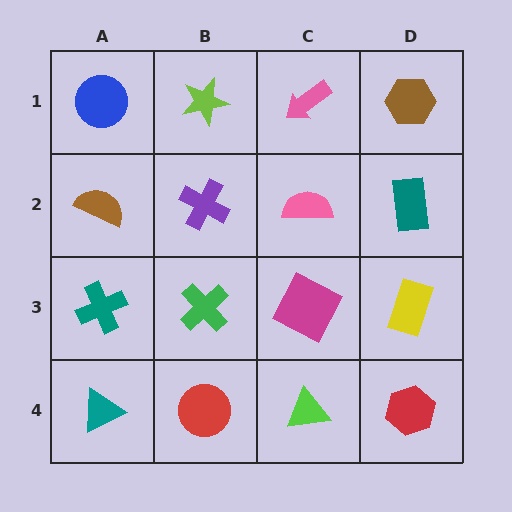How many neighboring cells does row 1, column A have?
2.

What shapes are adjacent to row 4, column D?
A yellow rectangle (row 3, column D), a lime triangle (row 4, column C).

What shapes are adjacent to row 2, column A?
A blue circle (row 1, column A), a teal cross (row 3, column A), a purple cross (row 2, column B).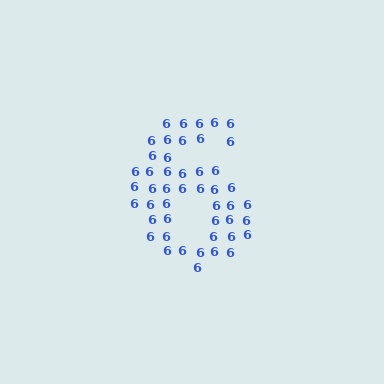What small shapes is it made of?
It is made of small digit 6's.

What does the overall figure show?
The overall figure shows the digit 6.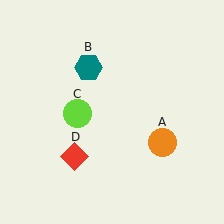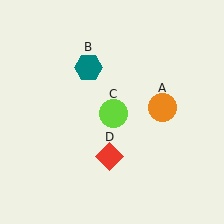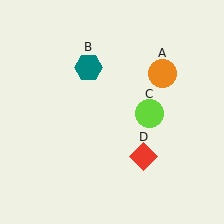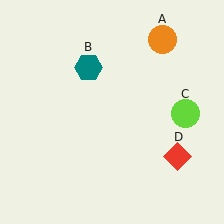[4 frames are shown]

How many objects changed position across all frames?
3 objects changed position: orange circle (object A), lime circle (object C), red diamond (object D).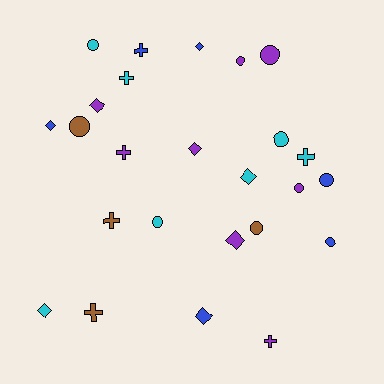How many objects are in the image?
There are 25 objects.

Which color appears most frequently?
Purple, with 8 objects.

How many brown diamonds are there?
There are no brown diamonds.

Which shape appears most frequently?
Circle, with 10 objects.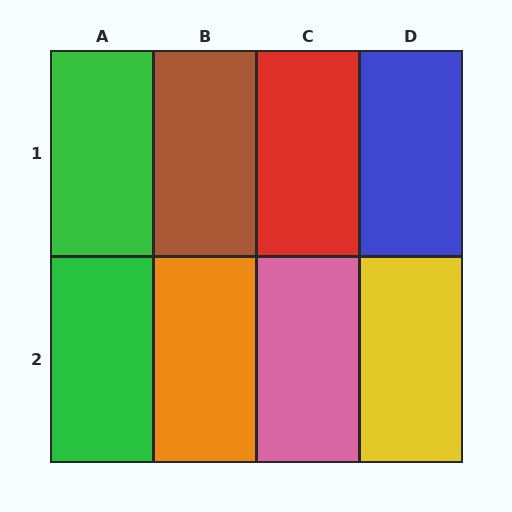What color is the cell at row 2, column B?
Orange.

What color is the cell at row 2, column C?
Pink.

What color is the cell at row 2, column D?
Yellow.